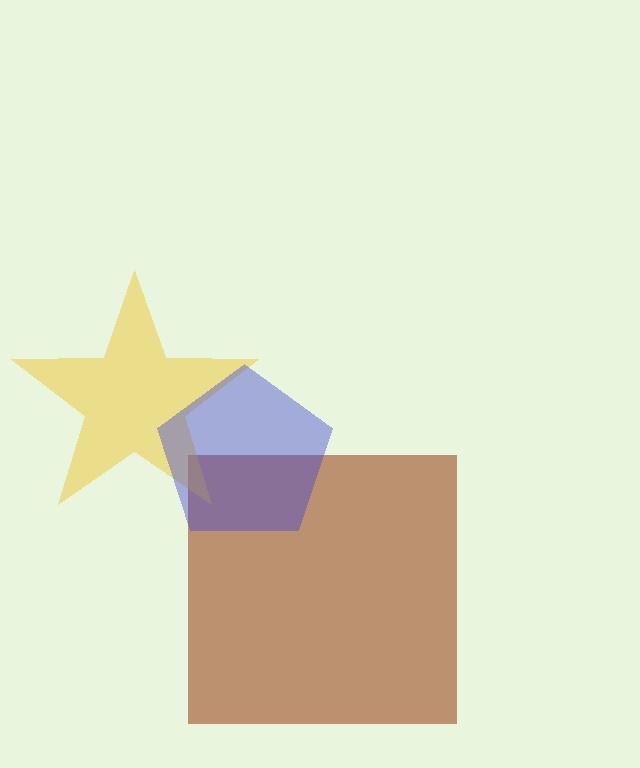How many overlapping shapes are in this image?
There are 3 overlapping shapes in the image.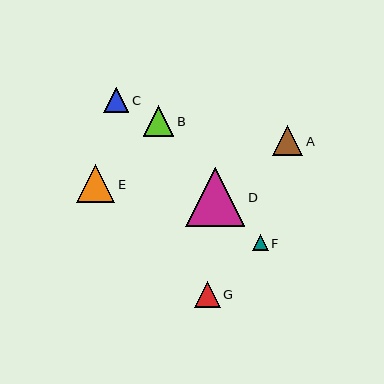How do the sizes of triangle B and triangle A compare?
Triangle B and triangle A are approximately the same size.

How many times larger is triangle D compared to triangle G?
Triangle D is approximately 2.3 times the size of triangle G.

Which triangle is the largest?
Triangle D is the largest with a size of approximately 59 pixels.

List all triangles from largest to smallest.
From largest to smallest: D, E, B, A, G, C, F.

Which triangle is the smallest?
Triangle F is the smallest with a size of approximately 15 pixels.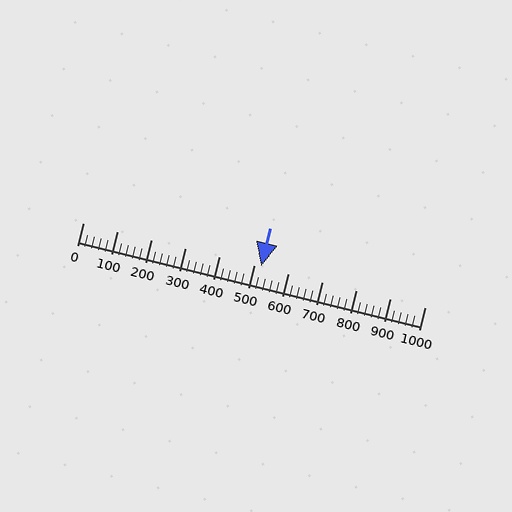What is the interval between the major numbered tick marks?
The major tick marks are spaced 100 units apart.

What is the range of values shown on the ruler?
The ruler shows values from 0 to 1000.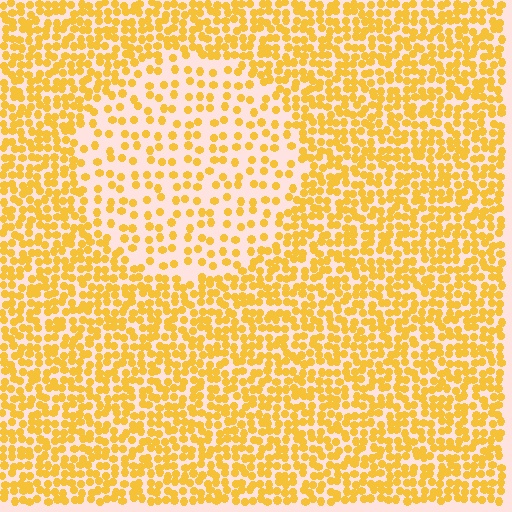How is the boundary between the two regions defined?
The boundary is defined by a change in element density (approximately 2.3x ratio). All elements are the same color, size, and shape.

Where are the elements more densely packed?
The elements are more densely packed outside the circle boundary.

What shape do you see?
I see a circle.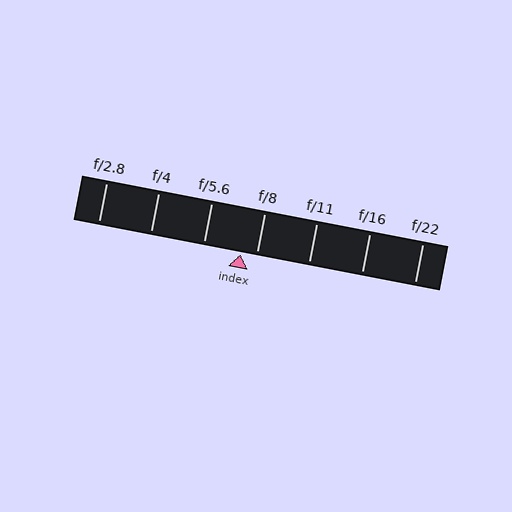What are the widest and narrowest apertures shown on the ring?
The widest aperture shown is f/2.8 and the narrowest is f/22.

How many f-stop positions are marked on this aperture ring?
There are 7 f-stop positions marked.